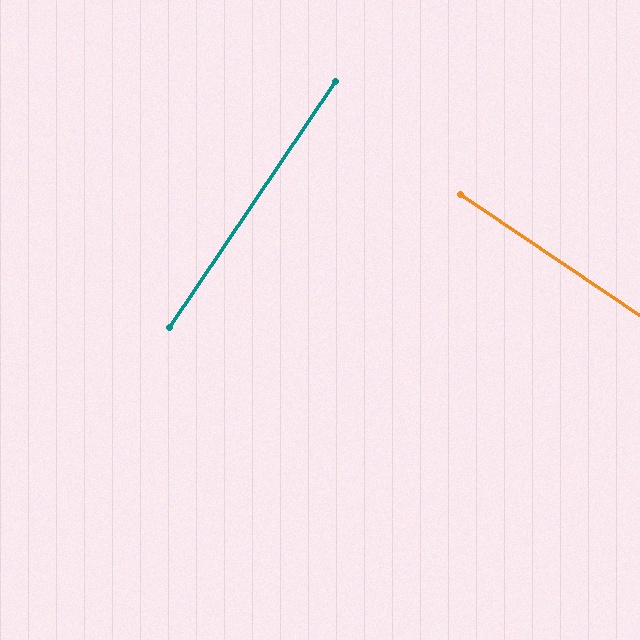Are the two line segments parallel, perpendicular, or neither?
Perpendicular — they meet at approximately 90°.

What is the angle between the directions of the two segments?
Approximately 90 degrees.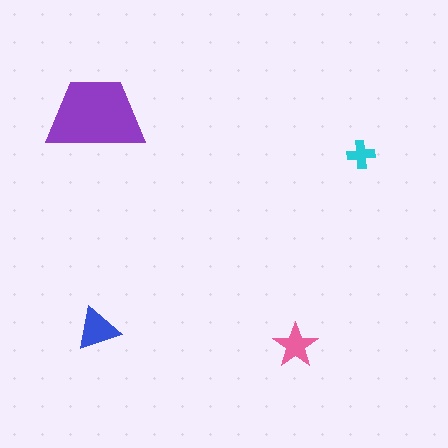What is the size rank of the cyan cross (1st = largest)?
4th.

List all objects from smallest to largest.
The cyan cross, the pink star, the blue triangle, the purple trapezoid.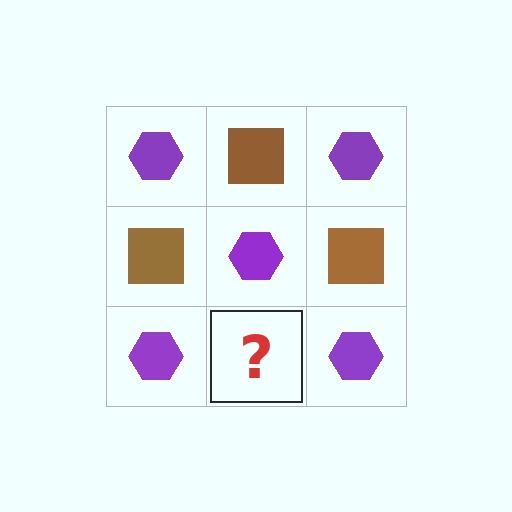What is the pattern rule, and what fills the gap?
The rule is that it alternates purple hexagon and brown square in a checkerboard pattern. The gap should be filled with a brown square.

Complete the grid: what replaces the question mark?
The question mark should be replaced with a brown square.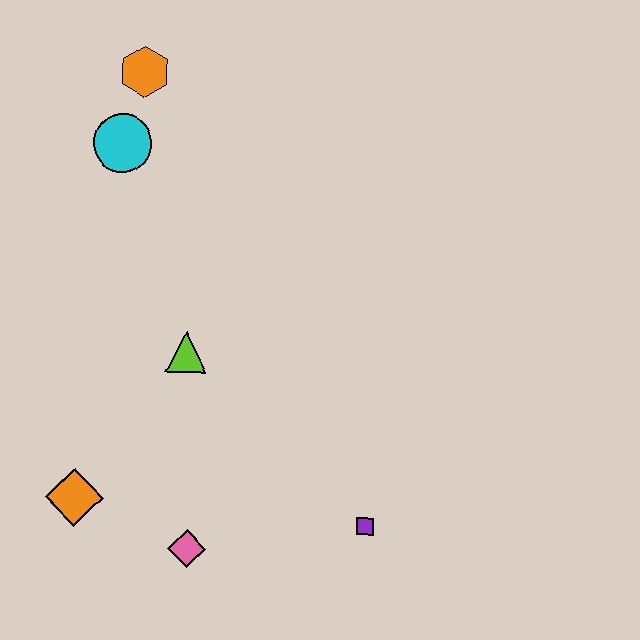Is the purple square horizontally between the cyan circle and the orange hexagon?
No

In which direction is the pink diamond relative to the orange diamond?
The pink diamond is to the right of the orange diamond.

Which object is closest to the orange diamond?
The pink diamond is closest to the orange diamond.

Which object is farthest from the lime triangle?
The orange hexagon is farthest from the lime triangle.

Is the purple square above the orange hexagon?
No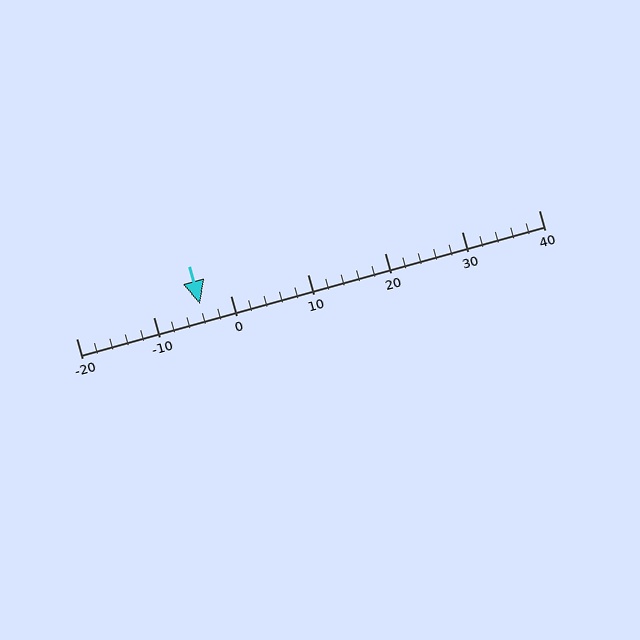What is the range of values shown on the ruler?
The ruler shows values from -20 to 40.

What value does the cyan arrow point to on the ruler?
The cyan arrow points to approximately -4.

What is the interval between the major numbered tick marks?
The major tick marks are spaced 10 units apart.